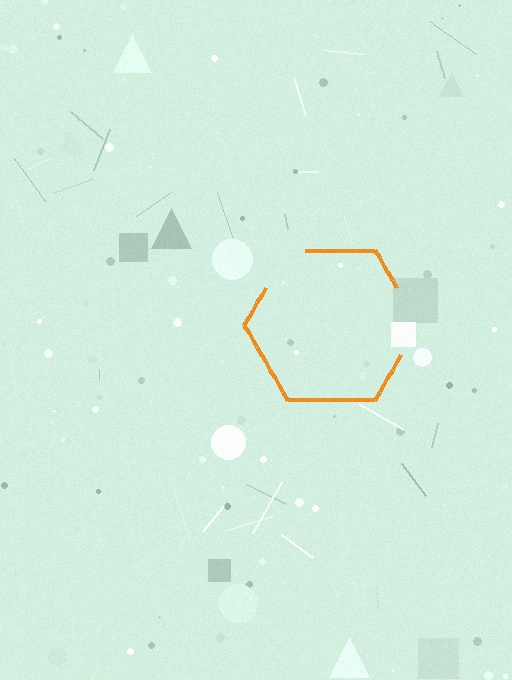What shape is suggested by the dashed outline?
The dashed outline suggests a hexagon.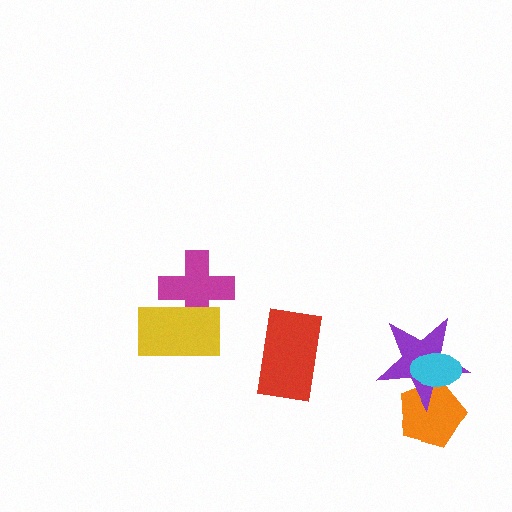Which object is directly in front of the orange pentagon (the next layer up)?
The purple star is directly in front of the orange pentagon.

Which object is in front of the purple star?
The cyan ellipse is in front of the purple star.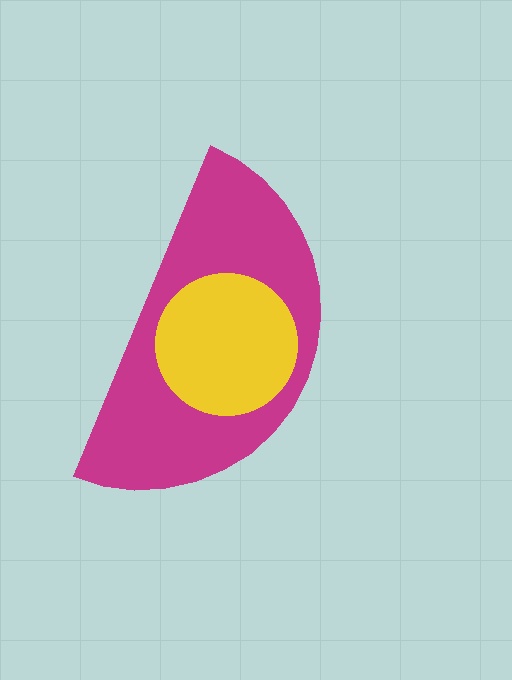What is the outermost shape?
The magenta semicircle.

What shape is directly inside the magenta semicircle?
The yellow circle.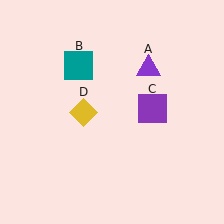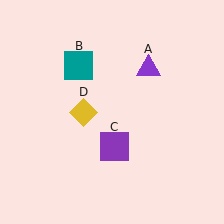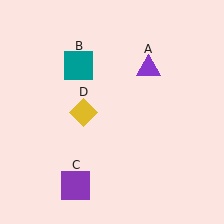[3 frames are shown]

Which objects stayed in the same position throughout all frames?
Purple triangle (object A) and teal square (object B) and yellow diamond (object D) remained stationary.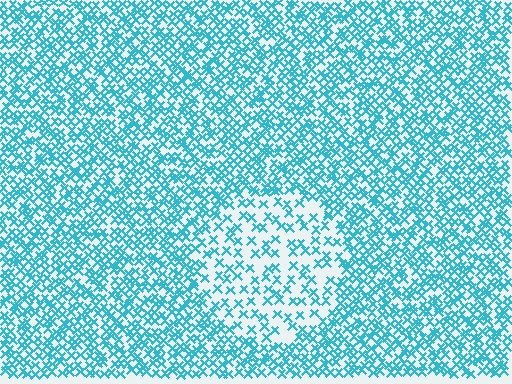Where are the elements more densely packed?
The elements are more densely packed outside the circle boundary.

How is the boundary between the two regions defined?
The boundary is defined by a change in element density (approximately 2.2x ratio). All elements are the same color, size, and shape.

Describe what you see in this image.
The image contains small cyan elements arranged at two different densities. A circle-shaped region is visible where the elements are less densely packed than the surrounding area.